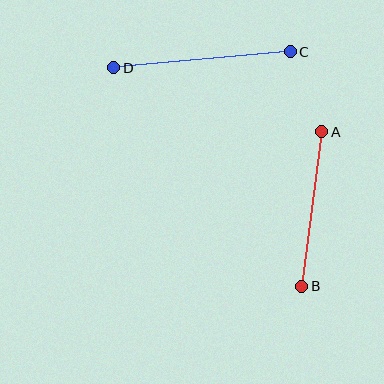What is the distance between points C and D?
The distance is approximately 177 pixels.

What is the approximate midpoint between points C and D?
The midpoint is at approximately (202, 60) pixels.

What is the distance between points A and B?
The distance is approximately 156 pixels.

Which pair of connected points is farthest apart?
Points C and D are farthest apart.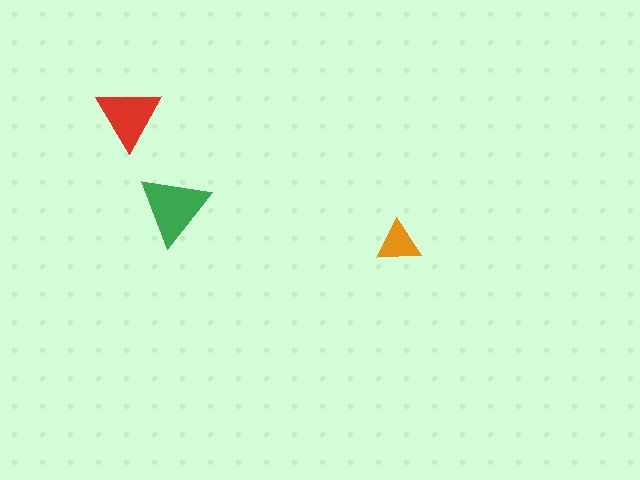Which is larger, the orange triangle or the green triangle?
The green one.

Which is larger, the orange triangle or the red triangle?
The red one.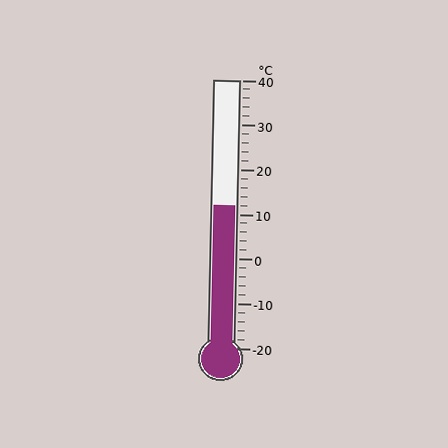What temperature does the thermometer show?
The thermometer shows approximately 12°C.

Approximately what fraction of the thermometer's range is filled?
The thermometer is filled to approximately 55% of its range.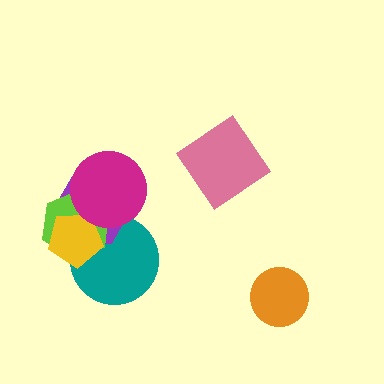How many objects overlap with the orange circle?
0 objects overlap with the orange circle.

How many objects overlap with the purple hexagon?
4 objects overlap with the purple hexagon.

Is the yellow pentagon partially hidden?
Yes, it is partially covered by another shape.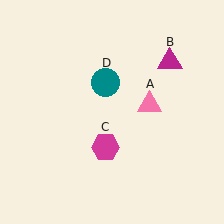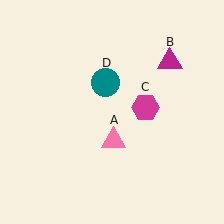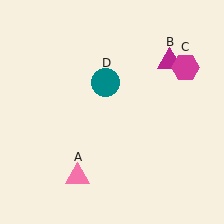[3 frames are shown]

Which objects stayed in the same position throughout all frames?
Magenta triangle (object B) and teal circle (object D) remained stationary.